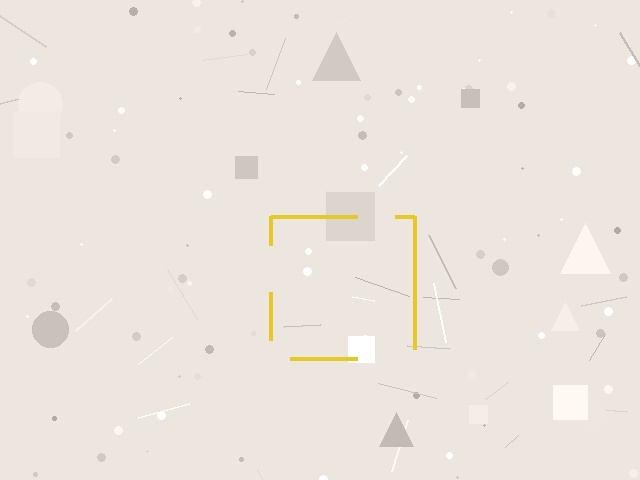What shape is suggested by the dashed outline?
The dashed outline suggests a square.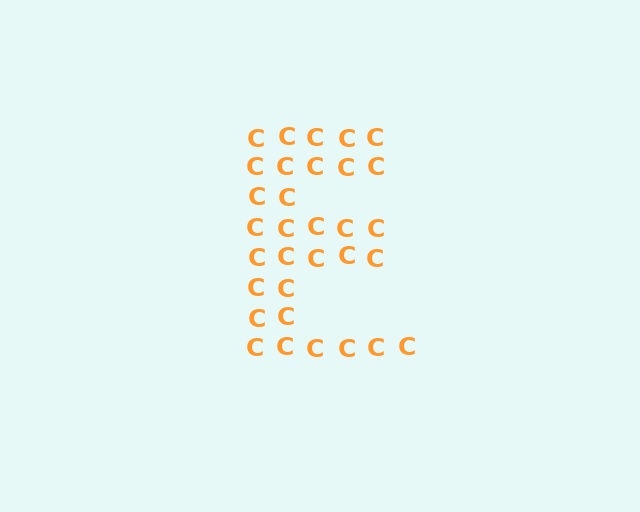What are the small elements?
The small elements are letter C's.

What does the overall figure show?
The overall figure shows the letter E.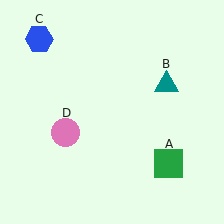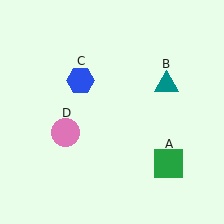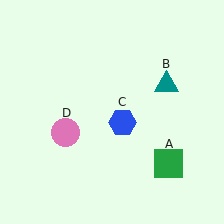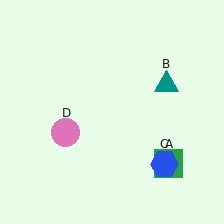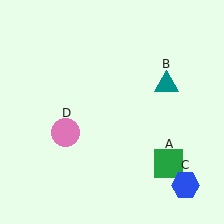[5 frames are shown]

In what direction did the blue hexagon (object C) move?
The blue hexagon (object C) moved down and to the right.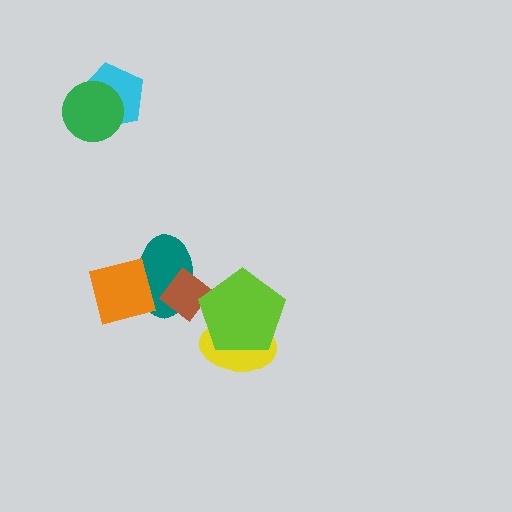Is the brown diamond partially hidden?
Yes, it is partially covered by another shape.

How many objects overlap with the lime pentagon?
2 objects overlap with the lime pentagon.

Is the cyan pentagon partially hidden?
Yes, it is partially covered by another shape.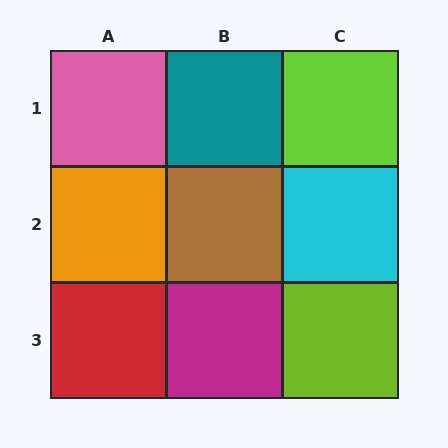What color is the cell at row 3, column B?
Magenta.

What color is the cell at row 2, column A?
Orange.